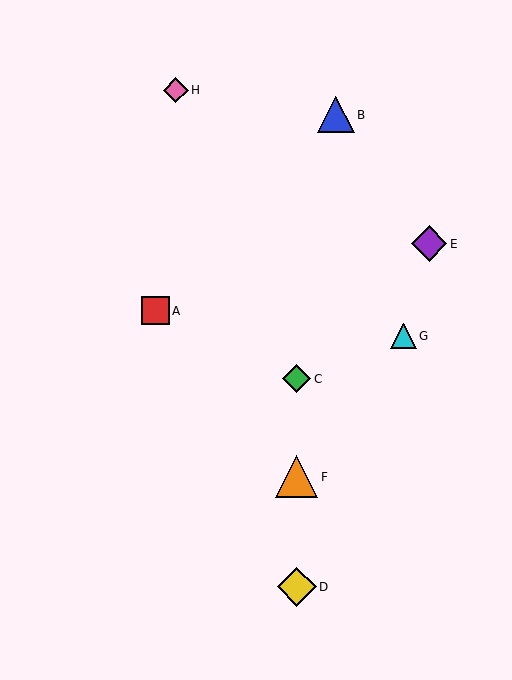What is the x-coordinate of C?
Object C is at x≈297.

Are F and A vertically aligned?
No, F is at x≈297 and A is at x≈155.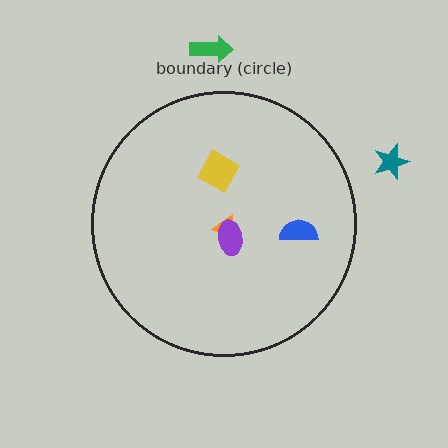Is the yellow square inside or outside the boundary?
Inside.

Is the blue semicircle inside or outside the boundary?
Inside.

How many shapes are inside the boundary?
4 inside, 2 outside.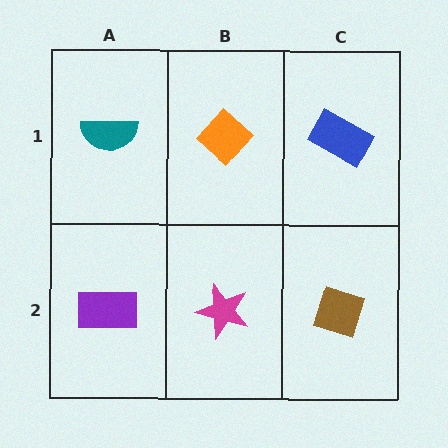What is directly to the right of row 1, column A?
An orange diamond.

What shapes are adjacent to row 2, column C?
A blue rectangle (row 1, column C), a magenta star (row 2, column B).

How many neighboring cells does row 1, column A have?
2.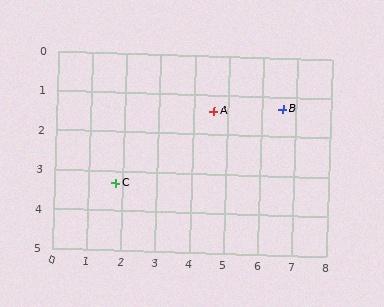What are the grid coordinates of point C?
Point C is at approximately (1.8, 3.3).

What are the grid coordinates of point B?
Point B is at approximately (6.6, 1.3).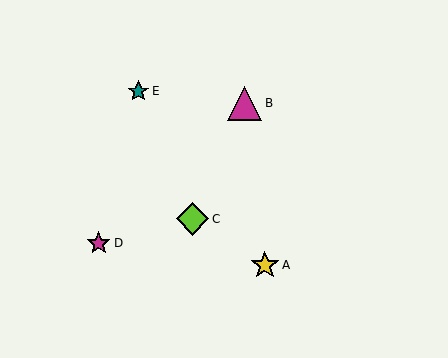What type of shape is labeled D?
Shape D is a magenta star.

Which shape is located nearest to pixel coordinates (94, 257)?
The magenta star (labeled D) at (99, 243) is nearest to that location.